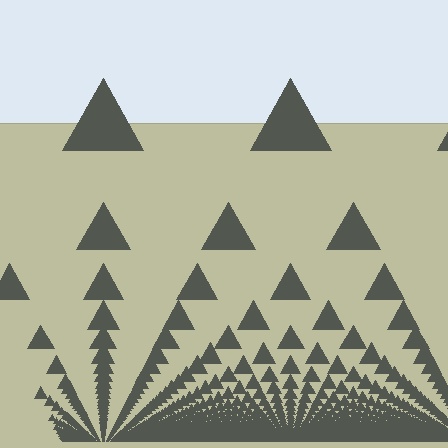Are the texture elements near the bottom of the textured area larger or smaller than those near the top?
Smaller. The gradient is inverted — elements near the bottom are smaller and denser.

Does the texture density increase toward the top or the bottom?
Density increases toward the bottom.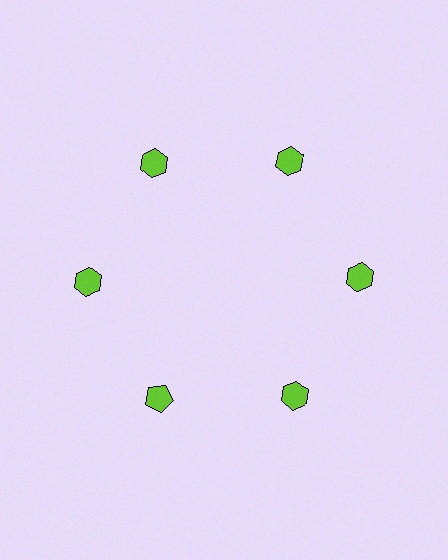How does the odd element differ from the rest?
It has a different shape: pentagon instead of hexagon.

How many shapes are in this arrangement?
There are 6 shapes arranged in a ring pattern.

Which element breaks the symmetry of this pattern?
The lime pentagon at roughly the 7 o'clock position breaks the symmetry. All other shapes are lime hexagons.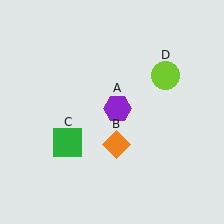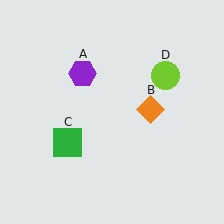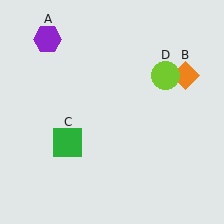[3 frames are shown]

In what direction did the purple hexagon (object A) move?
The purple hexagon (object A) moved up and to the left.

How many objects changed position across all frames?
2 objects changed position: purple hexagon (object A), orange diamond (object B).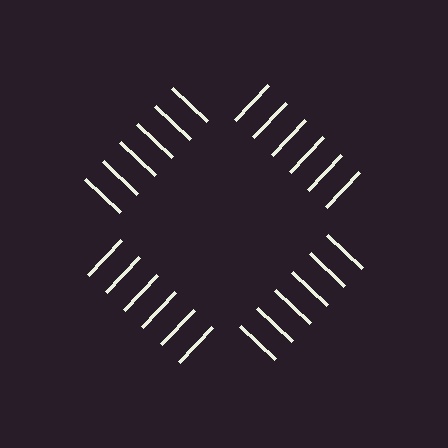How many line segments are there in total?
24 — 6 along each of the 4 edges.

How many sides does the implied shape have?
4 sides — the line-ends trace a square.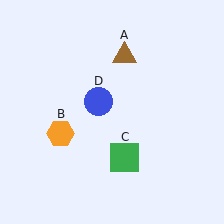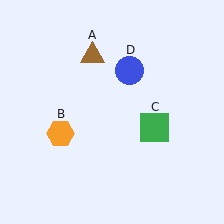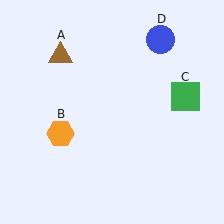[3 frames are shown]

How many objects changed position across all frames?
3 objects changed position: brown triangle (object A), green square (object C), blue circle (object D).